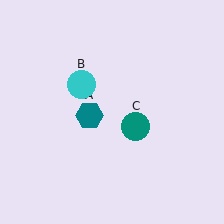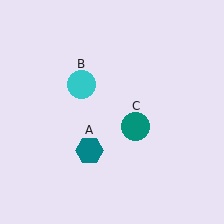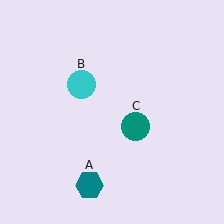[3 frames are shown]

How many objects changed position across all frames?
1 object changed position: teal hexagon (object A).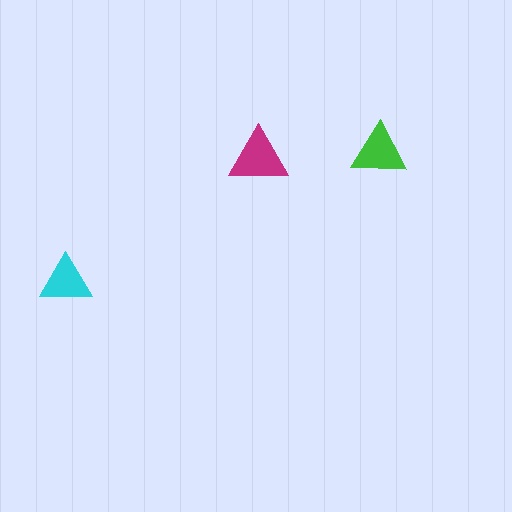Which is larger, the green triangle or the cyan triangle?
The green one.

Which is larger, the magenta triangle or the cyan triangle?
The magenta one.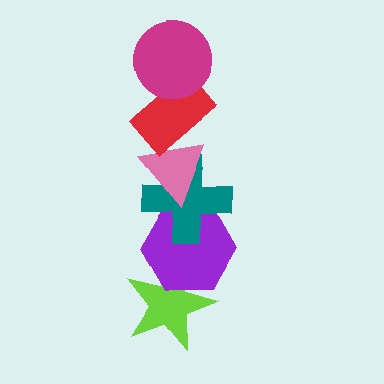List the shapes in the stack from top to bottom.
From top to bottom: the magenta circle, the red rectangle, the pink triangle, the teal cross, the purple hexagon, the lime star.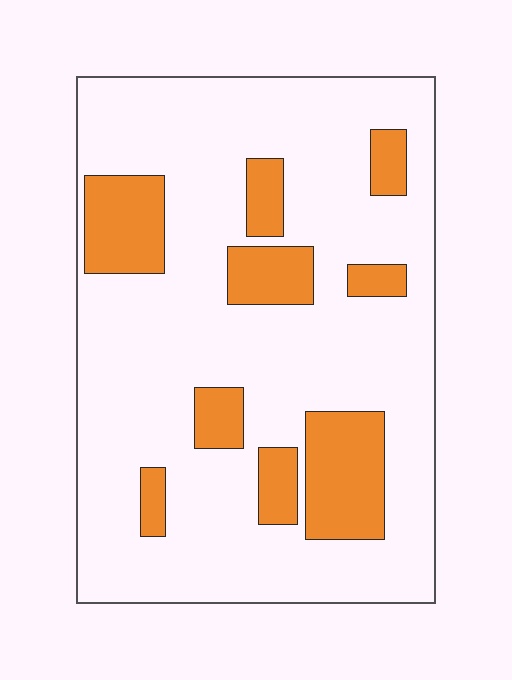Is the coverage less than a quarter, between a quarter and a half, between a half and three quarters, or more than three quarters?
Less than a quarter.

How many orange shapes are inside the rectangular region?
9.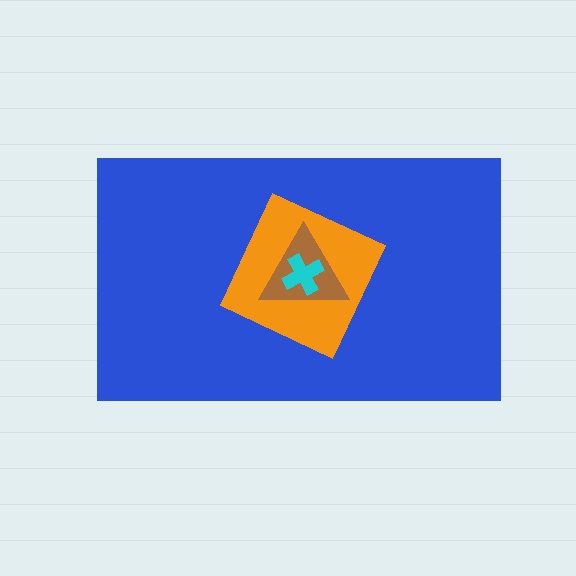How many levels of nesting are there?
4.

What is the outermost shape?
The blue rectangle.